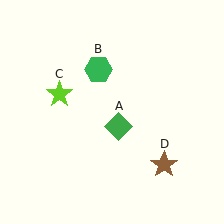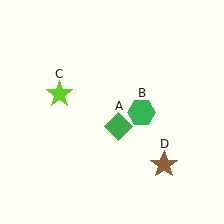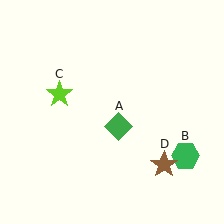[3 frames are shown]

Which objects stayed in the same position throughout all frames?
Green diamond (object A) and lime star (object C) and brown star (object D) remained stationary.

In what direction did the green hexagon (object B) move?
The green hexagon (object B) moved down and to the right.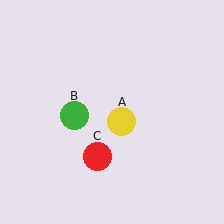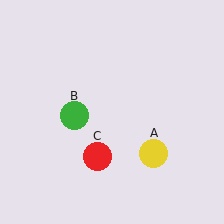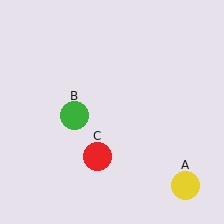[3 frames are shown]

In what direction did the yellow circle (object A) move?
The yellow circle (object A) moved down and to the right.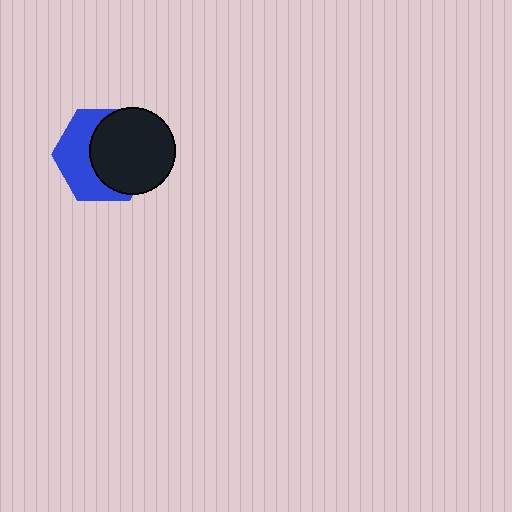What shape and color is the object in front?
The object in front is a black circle.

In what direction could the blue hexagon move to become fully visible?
The blue hexagon could move left. That would shift it out from behind the black circle entirely.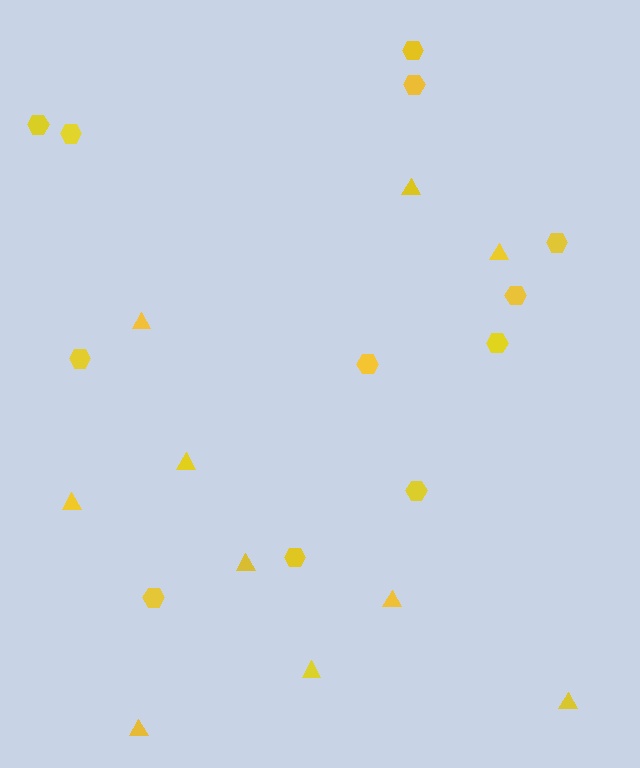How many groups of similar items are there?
There are 2 groups: one group of hexagons (12) and one group of triangles (10).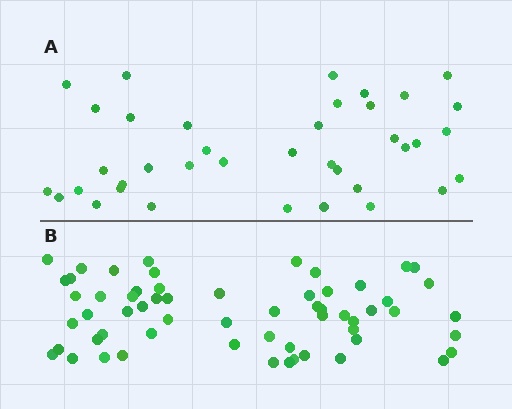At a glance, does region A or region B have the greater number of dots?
Region B (the bottom region) has more dots.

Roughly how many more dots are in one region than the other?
Region B has approximately 20 more dots than region A.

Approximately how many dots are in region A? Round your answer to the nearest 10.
About 40 dots. (The exact count is 38, which rounds to 40.)